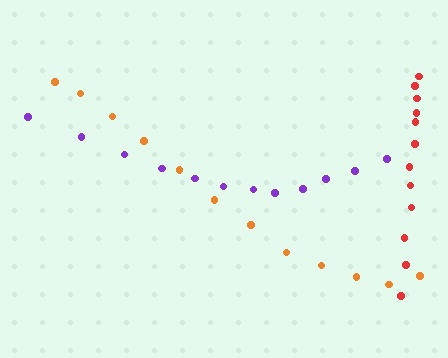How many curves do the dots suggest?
There are 3 distinct paths.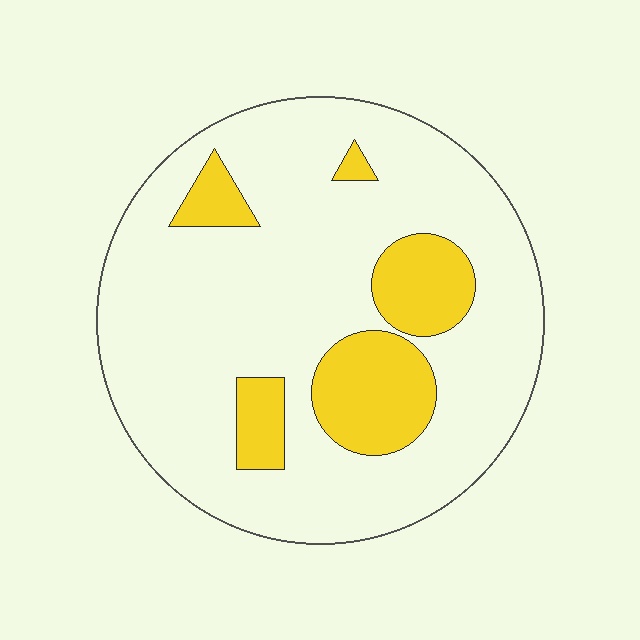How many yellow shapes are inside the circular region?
5.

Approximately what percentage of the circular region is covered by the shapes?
Approximately 20%.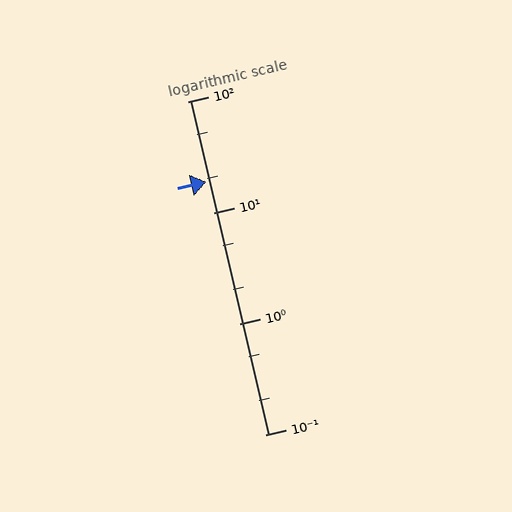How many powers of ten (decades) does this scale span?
The scale spans 3 decades, from 0.1 to 100.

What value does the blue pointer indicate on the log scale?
The pointer indicates approximately 19.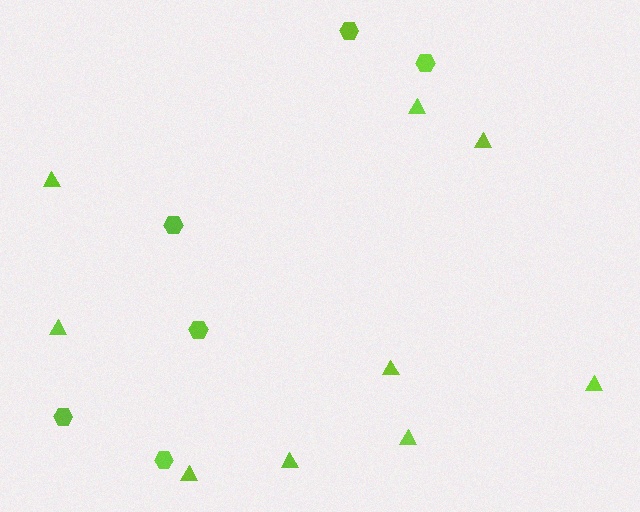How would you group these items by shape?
There are 2 groups: one group of hexagons (6) and one group of triangles (9).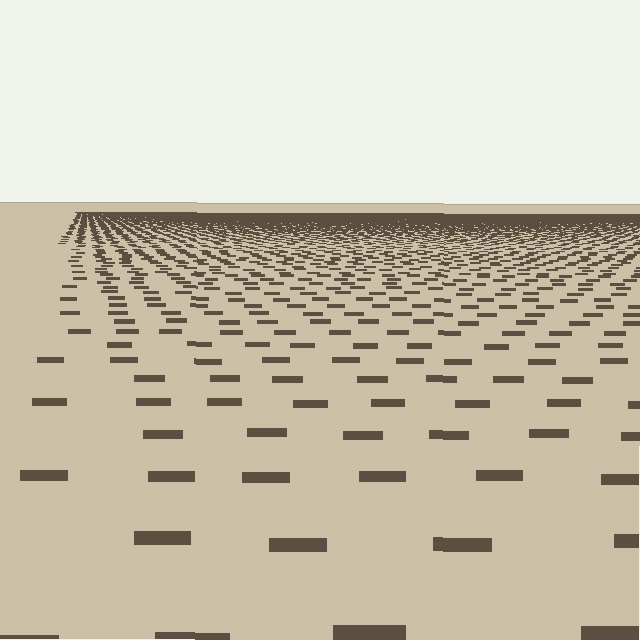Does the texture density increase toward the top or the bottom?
Density increases toward the top.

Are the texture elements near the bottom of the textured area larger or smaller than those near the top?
Larger. Near the bottom, elements are closer to the viewer and appear at a bigger on-screen size.